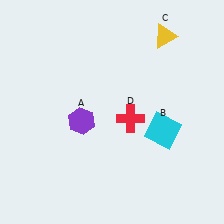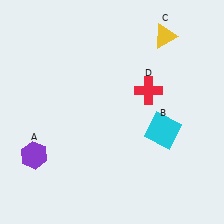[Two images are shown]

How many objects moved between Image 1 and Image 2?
2 objects moved between the two images.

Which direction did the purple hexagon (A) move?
The purple hexagon (A) moved left.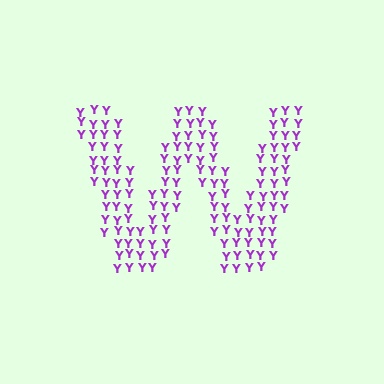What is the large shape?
The large shape is the letter W.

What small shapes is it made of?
It is made of small letter Y's.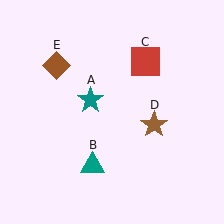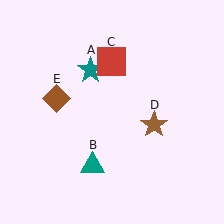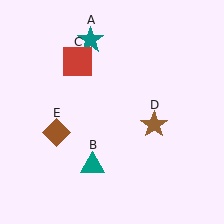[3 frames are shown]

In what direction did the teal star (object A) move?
The teal star (object A) moved up.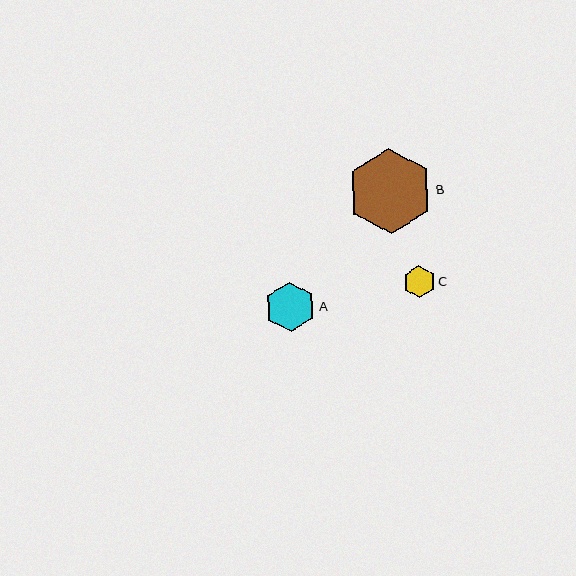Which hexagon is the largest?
Hexagon B is the largest with a size of approximately 85 pixels.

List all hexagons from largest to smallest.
From largest to smallest: B, A, C.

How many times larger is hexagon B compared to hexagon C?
Hexagon B is approximately 2.6 times the size of hexagon C.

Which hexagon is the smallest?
Hexagon C is the smallest with a size of approximately 32 pixels.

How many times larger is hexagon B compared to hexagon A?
Hexagon B is approximately 1.7 times the size of hexagon A.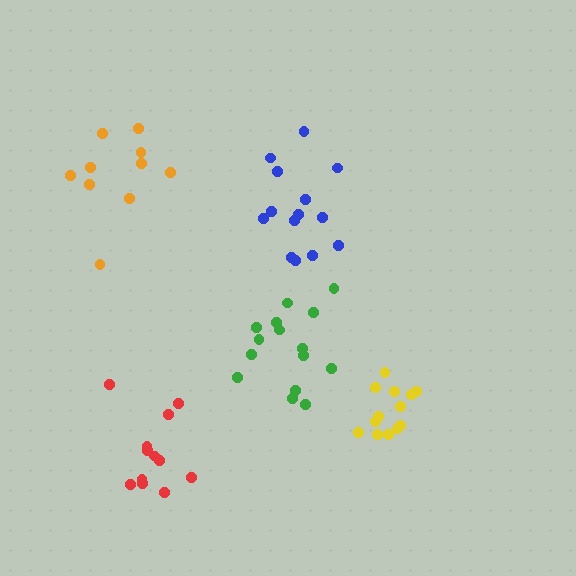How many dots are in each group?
Group 1: 10 dots, Group 2: 13 dots, Group 3: 14 dots, Group 4: 15 dots, Group 5: 12 dots (64 total).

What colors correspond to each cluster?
The clusters are colored: orange, yellow, blue, green, red.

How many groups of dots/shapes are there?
There are 5 groups.